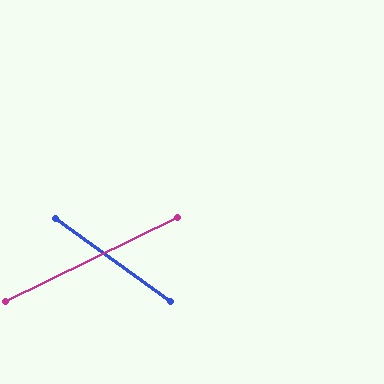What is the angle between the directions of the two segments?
Approximately 62 degrees.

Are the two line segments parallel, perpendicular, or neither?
Neither parallel nor perpendicular — they differ by about 62°.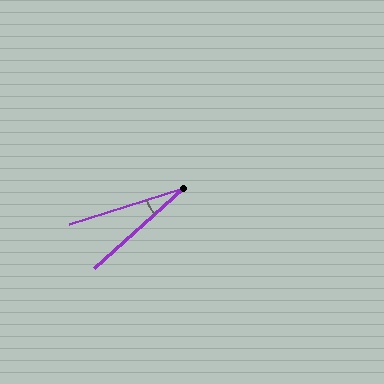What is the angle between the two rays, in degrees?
Approximately 24 degrees.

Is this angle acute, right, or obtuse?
It is acute.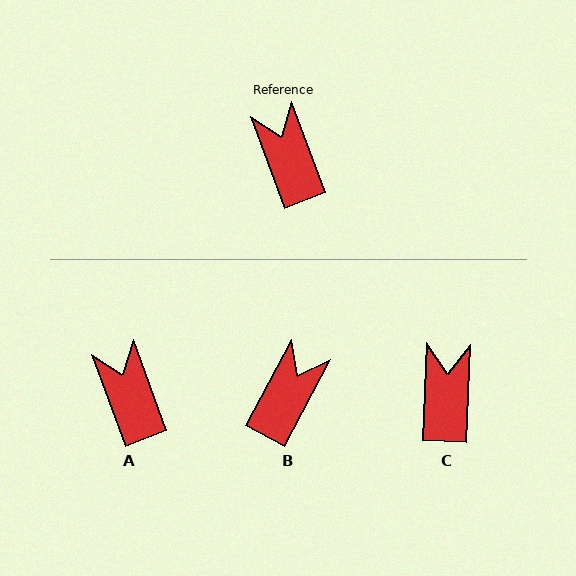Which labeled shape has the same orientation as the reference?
A.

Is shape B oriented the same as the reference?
No, it is off by about 48 degrees.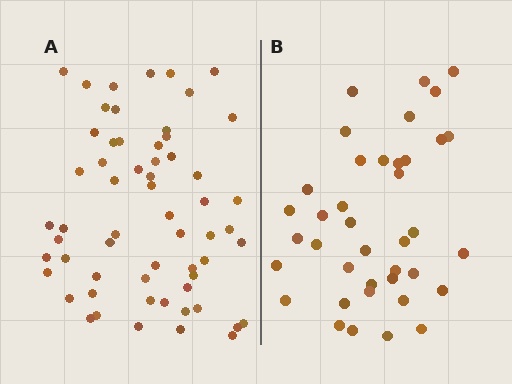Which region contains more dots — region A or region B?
Region A (the left region) has more dots.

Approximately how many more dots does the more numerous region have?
Region A has approximately 20 more dots than region B.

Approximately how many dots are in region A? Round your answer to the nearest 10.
About 60 dots.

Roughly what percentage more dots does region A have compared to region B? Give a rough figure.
About 55% more.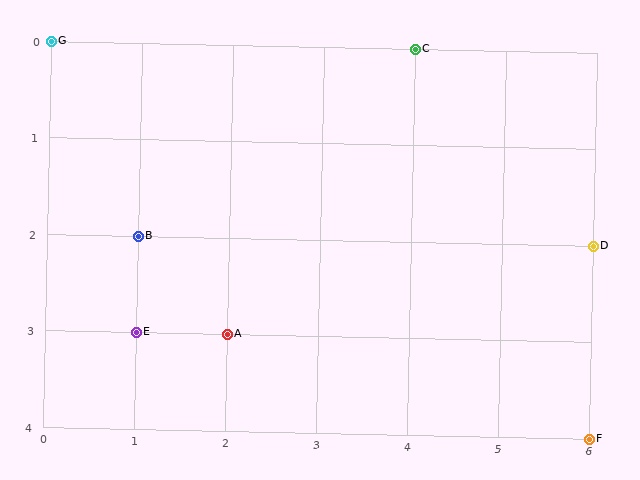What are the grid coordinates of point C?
Point C is at grid coordinates (4, 0).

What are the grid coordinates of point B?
Point B is at grid coordinates (1, 2).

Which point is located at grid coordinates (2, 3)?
Point A is at (2, 3).